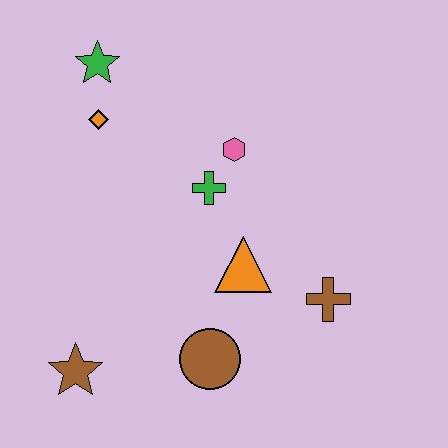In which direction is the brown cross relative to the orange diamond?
The brown cross is to the right of the orange diamond.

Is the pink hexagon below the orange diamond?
Yes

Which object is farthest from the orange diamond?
The brown cross is farthest from the orange diamond.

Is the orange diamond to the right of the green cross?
No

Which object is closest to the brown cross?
The orange triangle is closest to the brown cross.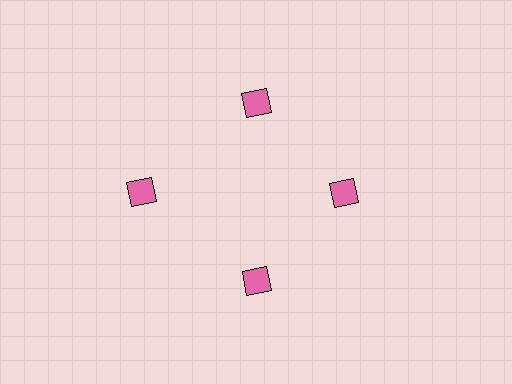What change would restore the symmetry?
The symmetry would be restored by moving it inward, back onto the ring so that all 4 diamonds sit at equal angles and equal distance from the center.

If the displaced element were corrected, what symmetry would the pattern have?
It would have 4-fold rotational symmetry — the pattern would map onto itself every 90 degrees.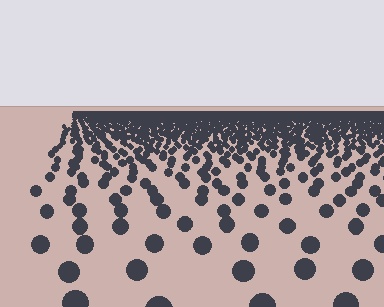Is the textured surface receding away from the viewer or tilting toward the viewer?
The surface is receding away from the viewer. Texture elements get smaller and denser toward the top.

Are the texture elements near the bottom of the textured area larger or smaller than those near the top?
Larger. Near the bottom, elements are closer to the viewer and appear at a bigger on-screen size.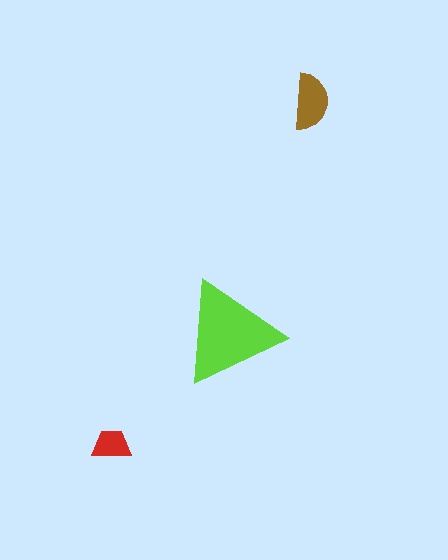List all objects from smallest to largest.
The red trapezoid, the brown semicircle, the lime triangle.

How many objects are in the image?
There are 3 objects in the image.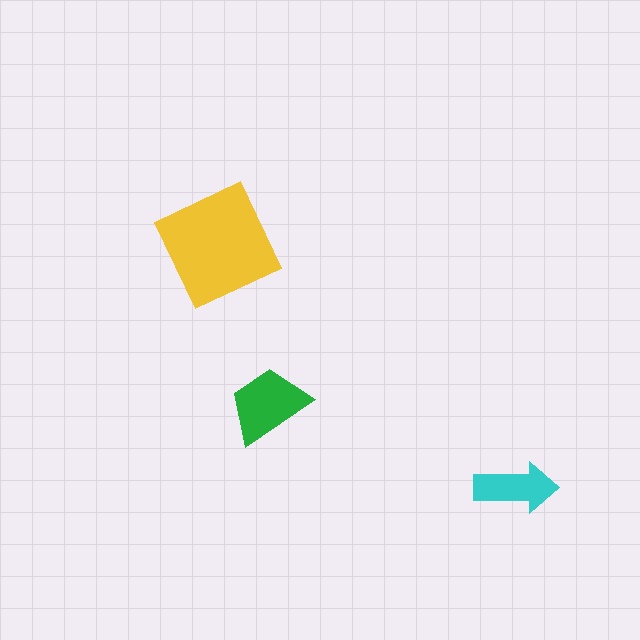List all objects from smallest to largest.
The cyan arrow, the green trapezoid, the yellow square.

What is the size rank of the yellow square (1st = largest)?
1st.